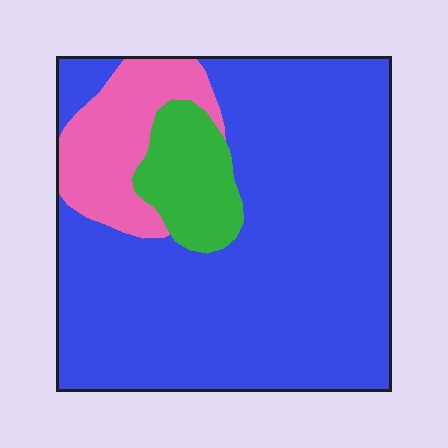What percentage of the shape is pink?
Pink covers around 15% of the shape.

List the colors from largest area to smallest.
From largest to smallest: blue, pink, green.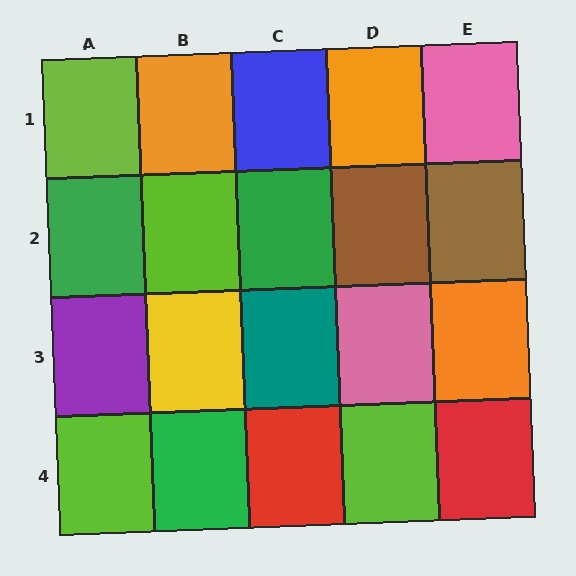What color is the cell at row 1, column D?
Orange.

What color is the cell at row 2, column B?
Lime.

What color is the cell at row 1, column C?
Blue.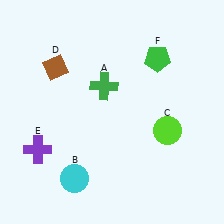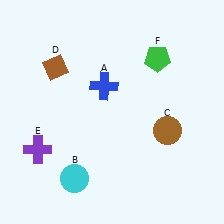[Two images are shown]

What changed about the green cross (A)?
In Image 1, A is green. In Image 2, it changed to blue.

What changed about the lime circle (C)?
In Image 1, C is lime. In Image 2, it changed to brown.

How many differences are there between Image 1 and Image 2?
There are 2 differences between the two images.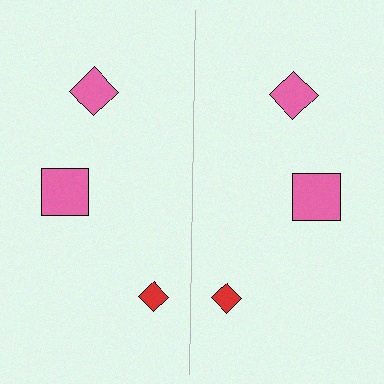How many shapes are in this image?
There are 6 shapes in this image.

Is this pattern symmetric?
Yes, this pattern has bilateral (reflection) symmetry.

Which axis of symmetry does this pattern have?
The pattern has a vertical axis of symmetry running through the center of the image.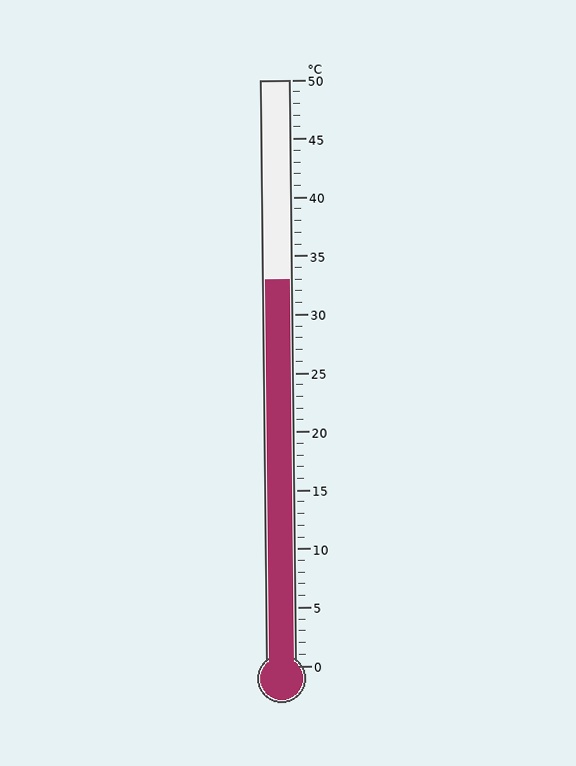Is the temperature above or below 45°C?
The temperature is below 45°C.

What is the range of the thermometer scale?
The thermometer scale ranges from 0°C to 50°C.